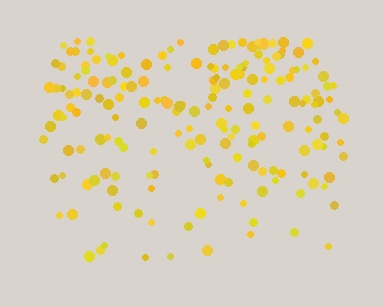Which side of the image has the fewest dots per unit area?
The bottom.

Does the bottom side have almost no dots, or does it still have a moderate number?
Still a moderate number, just noticeably fewer than the top.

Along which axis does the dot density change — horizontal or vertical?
Vertical.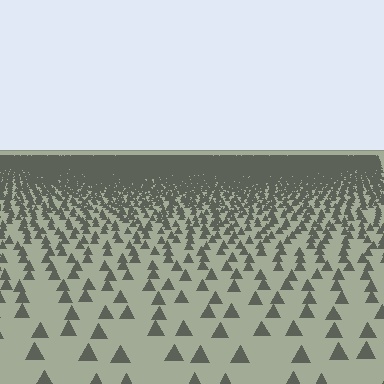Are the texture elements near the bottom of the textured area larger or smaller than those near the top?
Larger. Near the bottom, elements are closer to the viewer and appear at a bigger on-screen size.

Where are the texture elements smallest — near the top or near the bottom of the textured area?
Near the top.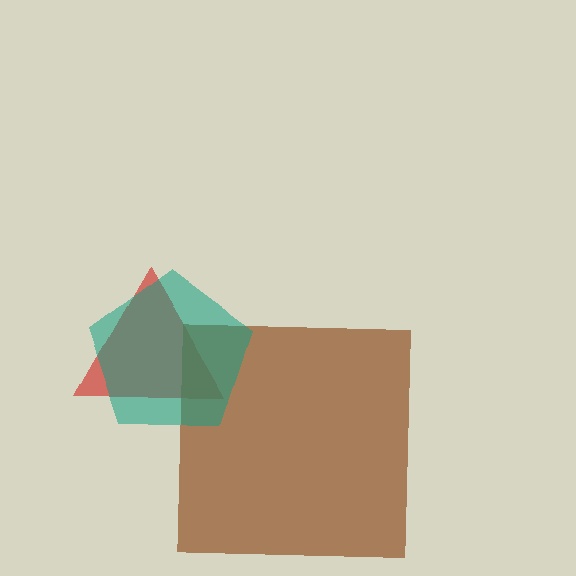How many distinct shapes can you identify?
There are 3 distinct shapes: a red triangle, a brown square, a teal pentagon.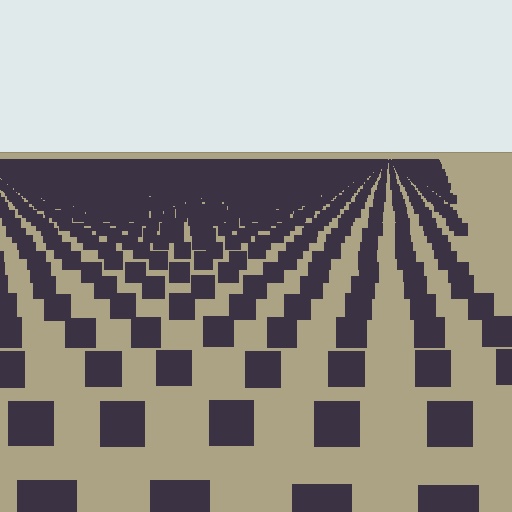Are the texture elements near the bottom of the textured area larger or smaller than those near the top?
Larger. Near the bottom, elements are closer to the viewer and appear at a bigger on-screen size.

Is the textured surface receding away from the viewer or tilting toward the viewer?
The surface is receding away from the viewer. Texture elements get smaller and denser toward the top.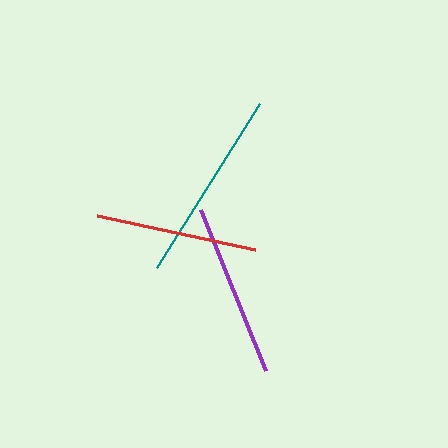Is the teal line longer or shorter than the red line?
The teal line is longer than the red line.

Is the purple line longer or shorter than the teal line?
The teal line is longer than the purple line.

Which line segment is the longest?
The teal line is the longest at approximately 194 pixels.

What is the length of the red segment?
The red segment is approximately 162 pixels long.